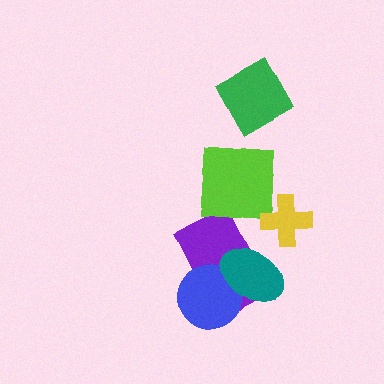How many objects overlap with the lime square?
0 objects overlap with the lime square.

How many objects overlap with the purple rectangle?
2 objects overlap with the purple rectangle.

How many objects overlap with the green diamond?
0 objects overlap with the green diamond.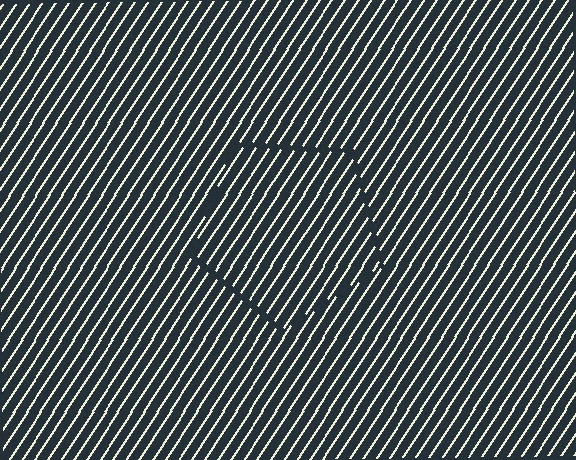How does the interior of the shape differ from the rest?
The interior of the shape contains the same grating, shifted by half a period — the contour is defined by the phase discontinuity where line-ends from the inner and outer gratings abut.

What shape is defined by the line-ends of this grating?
An illusory pentagon. The interior of the shape contains the same grating, shifted by half a period — the contour is defined by the phase discontinuity where line-ends from the inner and outer gratings abut.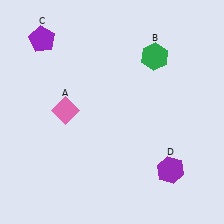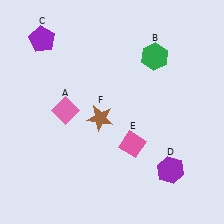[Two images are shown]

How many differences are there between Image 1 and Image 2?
There are 2 differences between the two images.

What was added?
A pink diamond (E), a brown star (F) were added in Image 2.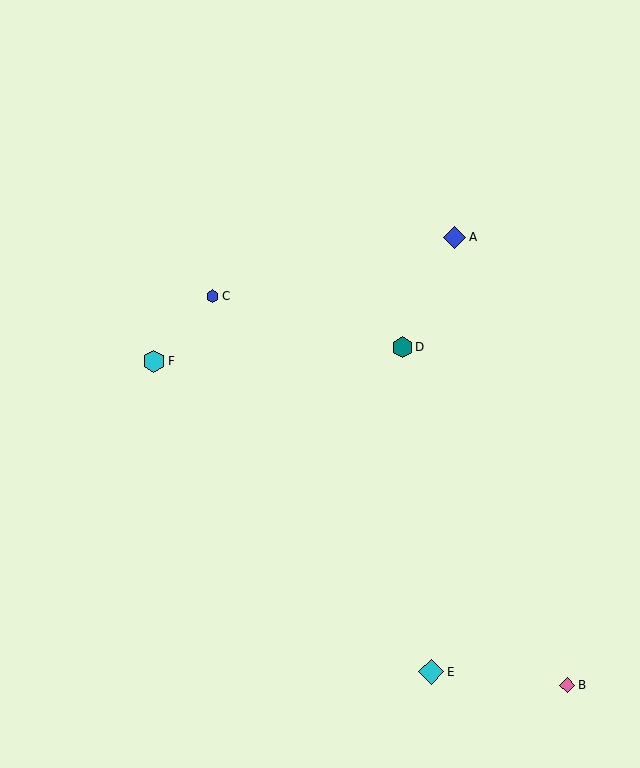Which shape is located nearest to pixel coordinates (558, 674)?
The pink diamond (labeled B) at (567, 685) is nearest to that location.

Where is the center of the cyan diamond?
The center of the cyan diamond is at (431, 672).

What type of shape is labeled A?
Shape A is a blue diamond.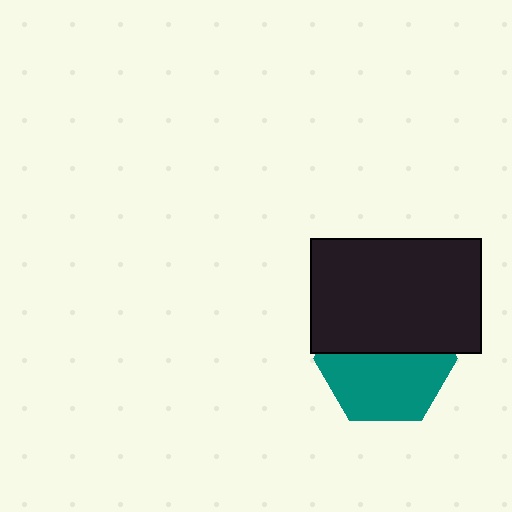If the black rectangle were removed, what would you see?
You would see the complete teal hexagon.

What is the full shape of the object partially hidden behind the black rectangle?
The partially hidden object is a teal hexagon.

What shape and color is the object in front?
The object in front is a black rectangle.